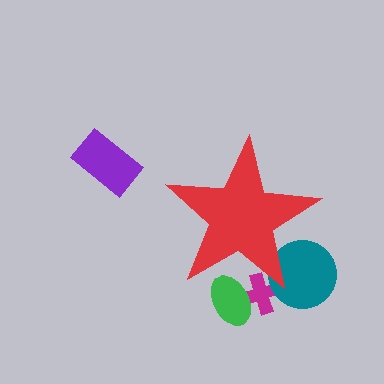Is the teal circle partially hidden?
Yes, the teal circle is partially hidden behind the red star.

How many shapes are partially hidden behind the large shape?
3 shapes are partially hidden.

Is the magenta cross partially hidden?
Yes, the magenta cross is partially hidden behind the red star.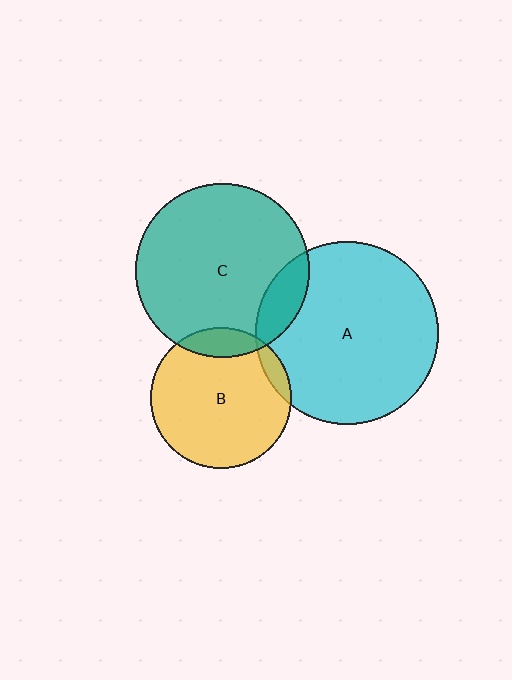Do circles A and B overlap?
Yes.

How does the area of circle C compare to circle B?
Approximately 1.5 times.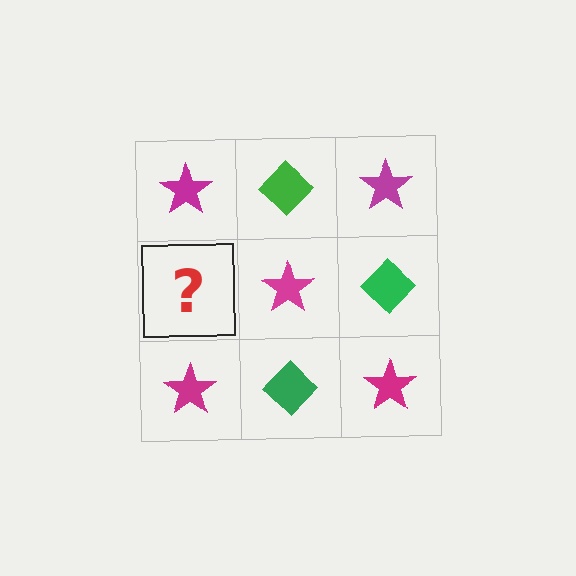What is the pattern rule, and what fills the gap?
The rule is that it alternates magenta star and green diamond in a checkerboard pattern. The gap should be filled with a green diamond.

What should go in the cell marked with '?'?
The missing cell should contain a green diamond.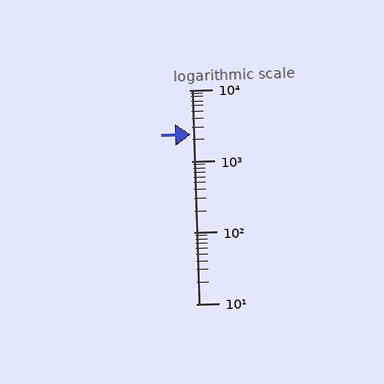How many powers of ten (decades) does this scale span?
The scale spans 3 decades, from 10 to 10000.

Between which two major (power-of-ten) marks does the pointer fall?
The pointer is between 1000 and 10000.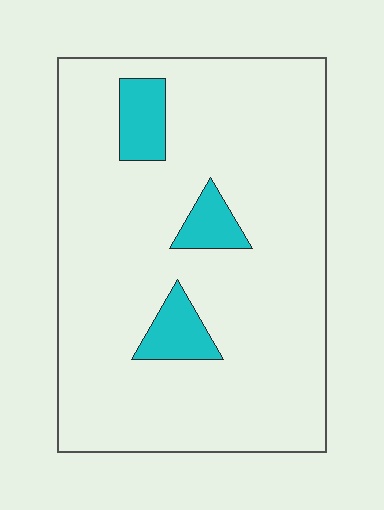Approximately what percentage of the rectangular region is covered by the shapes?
Approximately 10%.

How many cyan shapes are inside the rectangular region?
3.